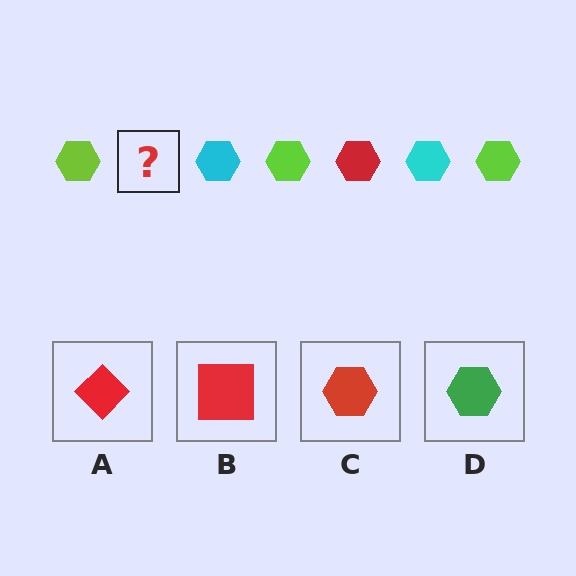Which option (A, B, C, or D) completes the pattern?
C.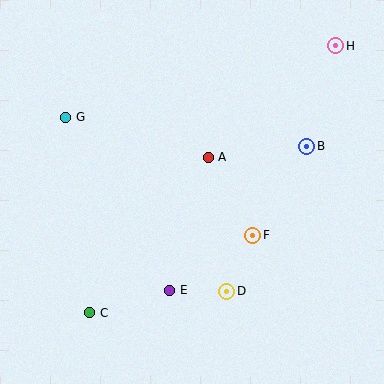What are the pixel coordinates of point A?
Point A is at (208, 157).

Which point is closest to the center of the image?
Point A at (208, 157) is closest to the center.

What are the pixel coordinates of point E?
Point E is at (170, 290).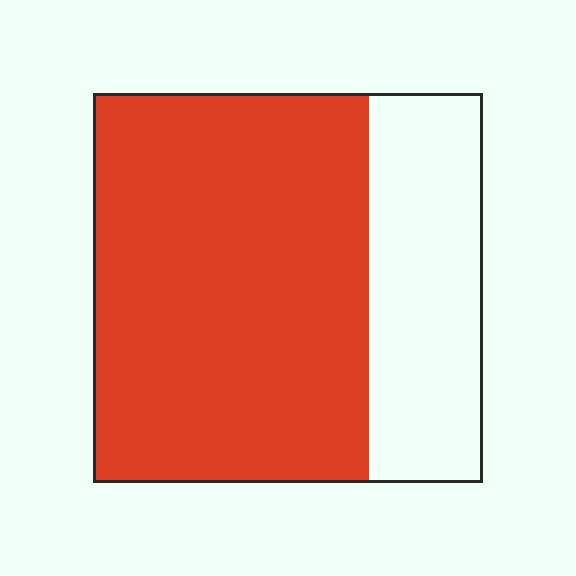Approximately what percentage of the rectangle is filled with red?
Approximately 70%.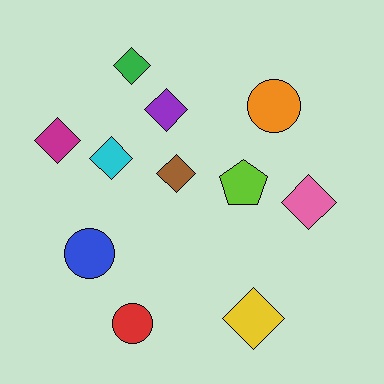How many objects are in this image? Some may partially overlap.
There are 11 objects.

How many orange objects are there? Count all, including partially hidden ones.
There is 1 orange object.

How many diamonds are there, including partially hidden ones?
There are 7 diamonds.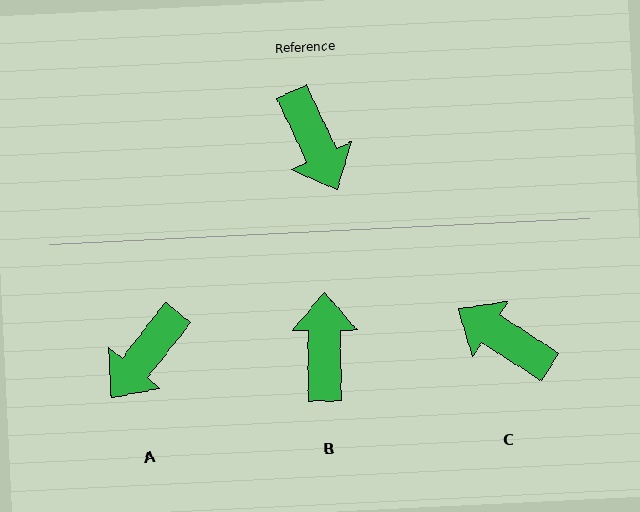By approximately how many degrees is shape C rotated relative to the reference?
Approximately 147 degrees clockwise.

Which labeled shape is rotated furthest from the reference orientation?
B, about 156 degrees away.